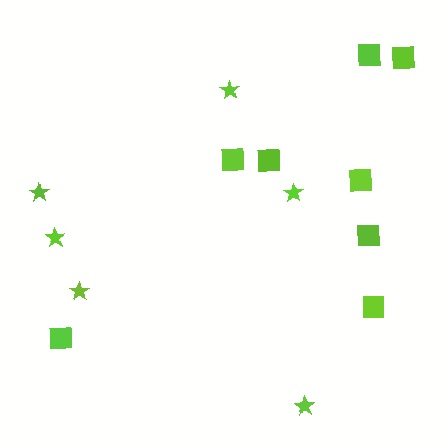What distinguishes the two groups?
There are 2 groups: one group of stars (6) and one group of squares (8).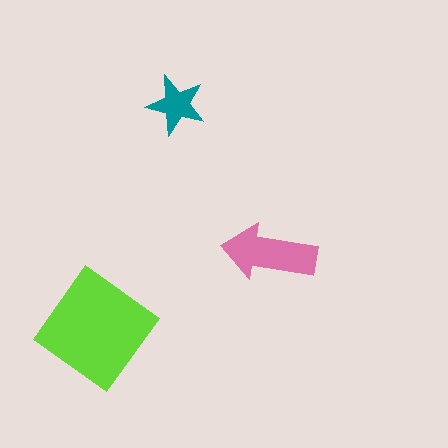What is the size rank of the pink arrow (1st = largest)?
2nd.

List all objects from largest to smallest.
The lime diamond, the pink arrow, the teal star.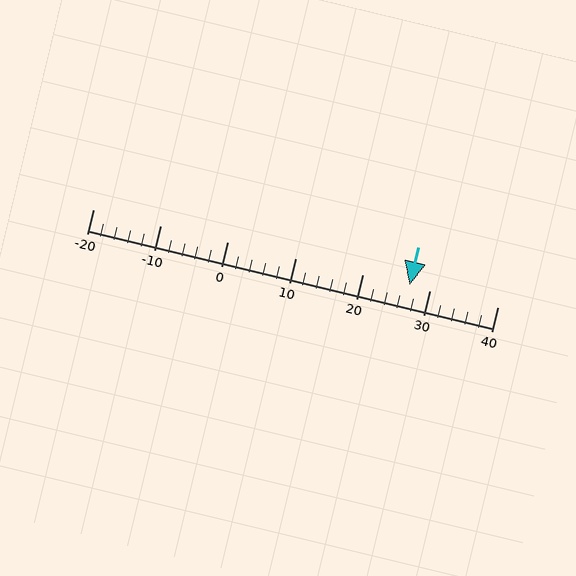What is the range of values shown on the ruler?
The ruler shows values from -20 to 40.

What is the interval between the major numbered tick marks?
The major tick marks are spaced 10 units apart.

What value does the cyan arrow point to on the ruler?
The cyan arrow points to approximately 27.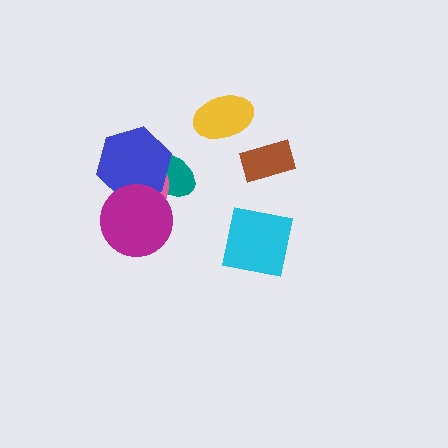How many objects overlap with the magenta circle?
3 objects overlap with the magenta circle.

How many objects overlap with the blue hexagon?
3 objects overlap with the blue hexagon.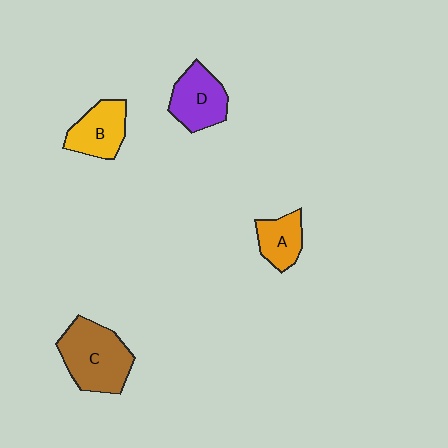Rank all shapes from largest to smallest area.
From largest to smallest: C (brown), D (purple), B (yellow), A (orange).